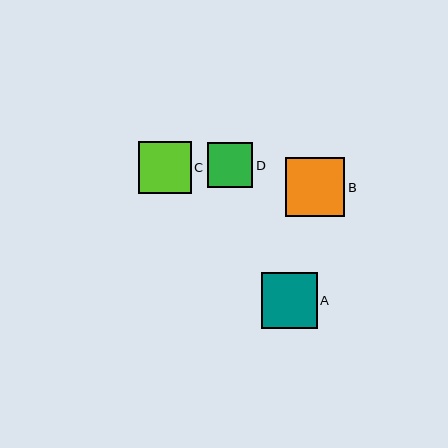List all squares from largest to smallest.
From largest to smallest: B, A, C, D.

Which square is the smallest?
Square D is the smallest with a size of approximately 45 pixels.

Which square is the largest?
Square B is the largest with a size of approximately 59 pixels.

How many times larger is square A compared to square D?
Square A is approximately 1.2 times the size of square D.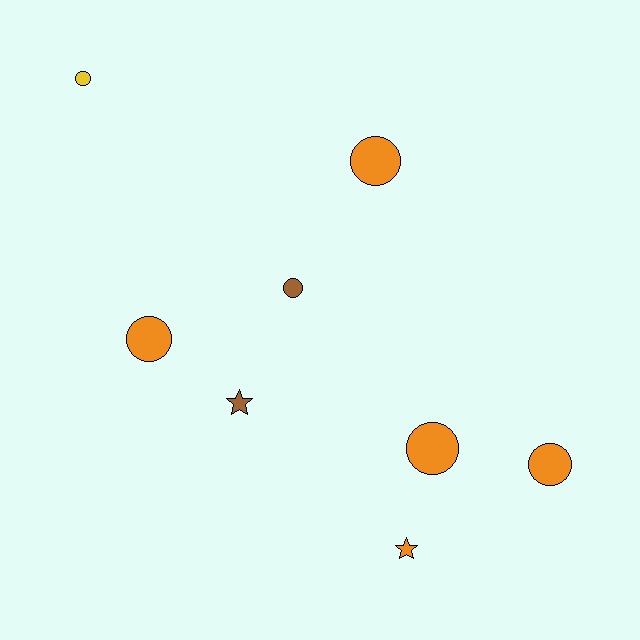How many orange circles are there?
There are 4 orange circles.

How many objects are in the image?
There are 8 objects.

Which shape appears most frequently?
Circle, with 6 objects.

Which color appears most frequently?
Orange, with 5 objects.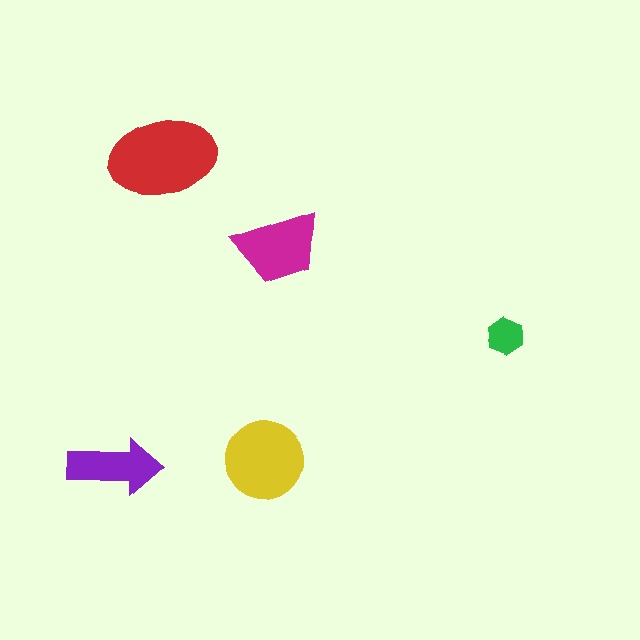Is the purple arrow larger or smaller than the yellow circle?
Smaller.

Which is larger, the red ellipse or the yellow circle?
The red ellipse.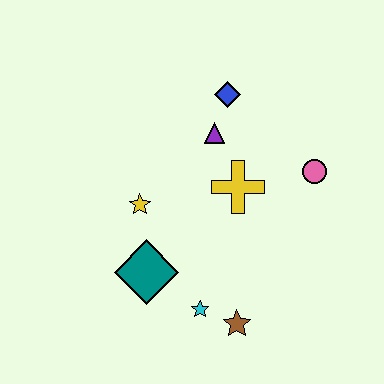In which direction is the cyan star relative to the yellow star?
The cyan star is below the yellow star.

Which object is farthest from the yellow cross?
The brown star is farthest from the yellow cross.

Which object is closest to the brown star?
The cyan star is closest to the brown star.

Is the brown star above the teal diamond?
No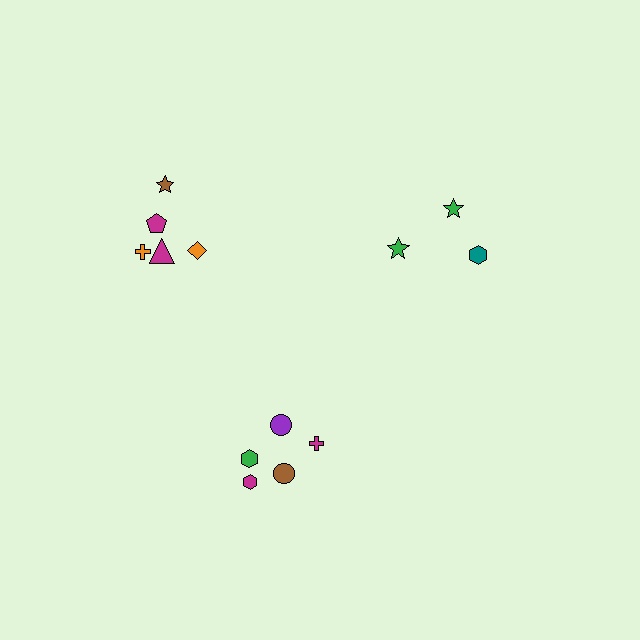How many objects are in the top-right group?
There are 3 objects.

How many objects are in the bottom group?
There are 5 objects.